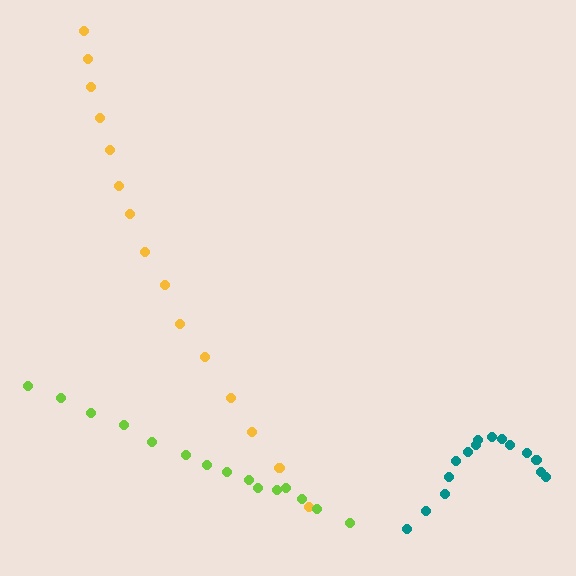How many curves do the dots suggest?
There are 3 distinct paths.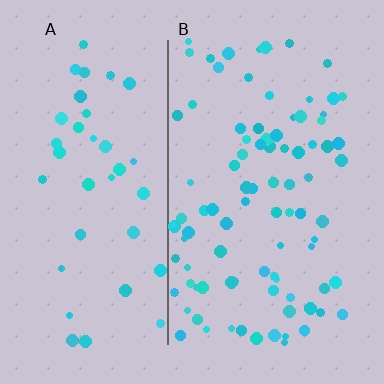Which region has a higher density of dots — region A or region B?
B (the right).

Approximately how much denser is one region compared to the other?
Approximately 2.2× — region B over region A.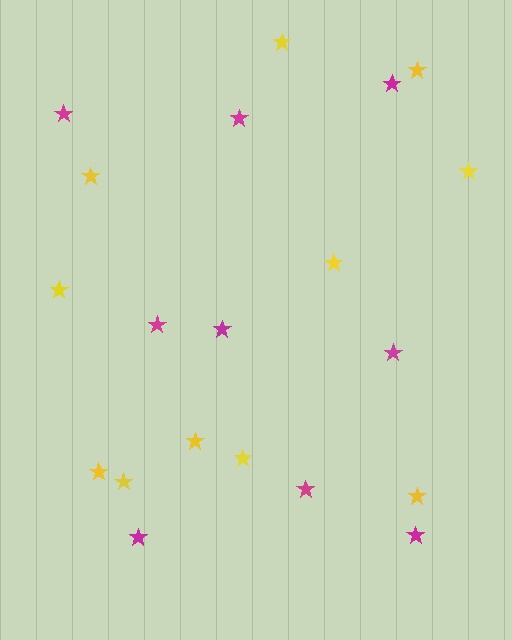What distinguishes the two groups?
There are 2 groups: one group of yellow stars (11) and one group of magenta stars (9).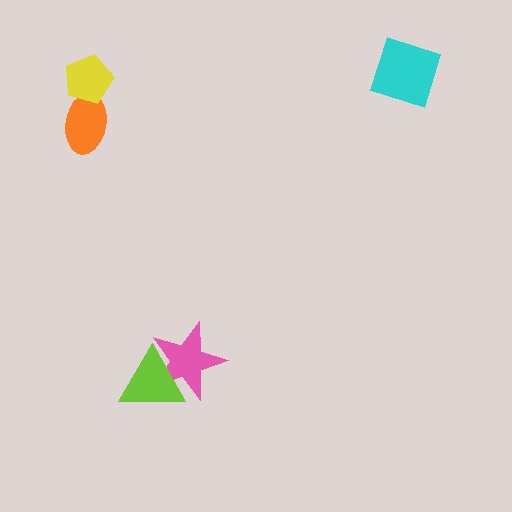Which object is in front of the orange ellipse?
The yellow pentagon is in front of the orange ellipse.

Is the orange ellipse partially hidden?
Yes, it is partially covered by another shape.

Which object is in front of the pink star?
The lime triangle is in front of the pink star.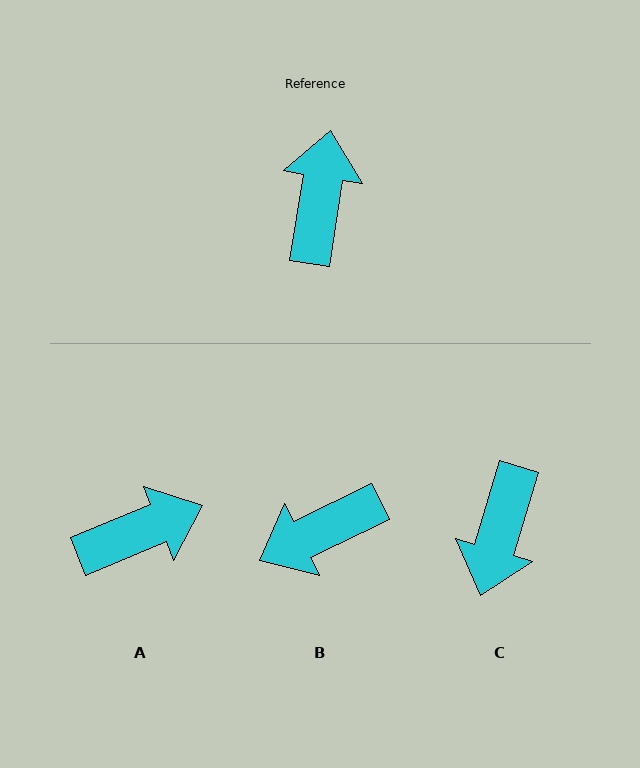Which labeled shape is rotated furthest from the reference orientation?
C, about 172 degrees away.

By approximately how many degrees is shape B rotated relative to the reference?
Approximately 125 degrees counter-clockwise.